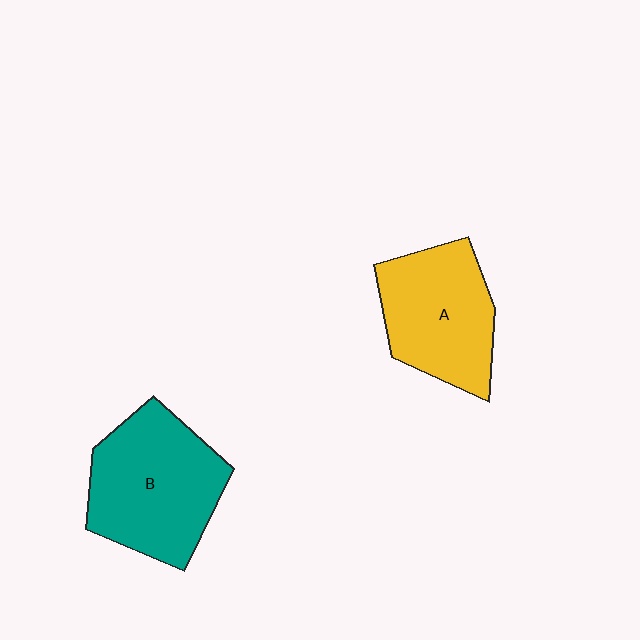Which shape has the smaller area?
Shape A (yellow).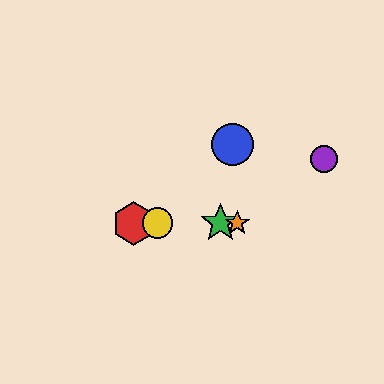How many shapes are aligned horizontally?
4 shapes (the red hexagon, the green star, the yellow circle, the orange star) are aligned horizontally.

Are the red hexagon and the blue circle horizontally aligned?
No, the red hexagon is at y≈223 and the blue circle is at y≈144.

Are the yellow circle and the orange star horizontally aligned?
Yes, both are at y≈223.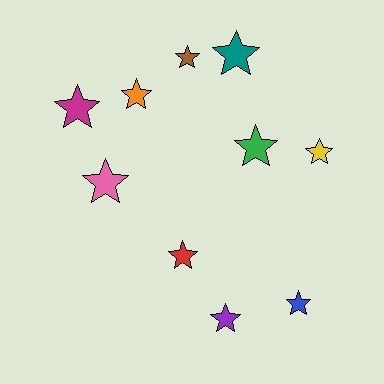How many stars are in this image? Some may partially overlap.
There are 10 stars.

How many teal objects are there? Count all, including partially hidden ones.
There is 1 teal object.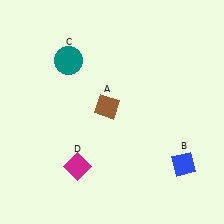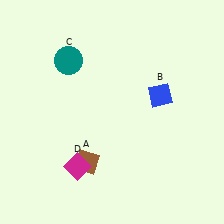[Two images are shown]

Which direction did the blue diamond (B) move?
The blue diamond (B) moved up.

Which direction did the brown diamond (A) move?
The brown diamond (A) moved down.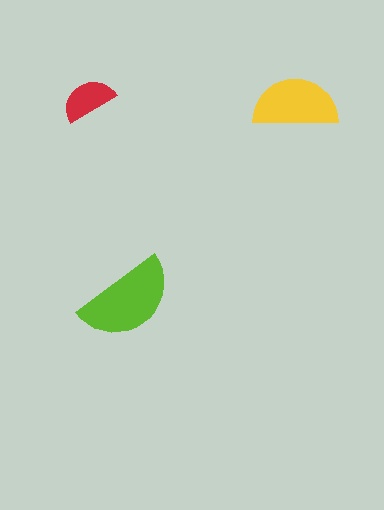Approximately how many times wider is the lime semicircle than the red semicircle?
About 2 times wider.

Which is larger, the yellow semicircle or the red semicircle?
The yellow one.